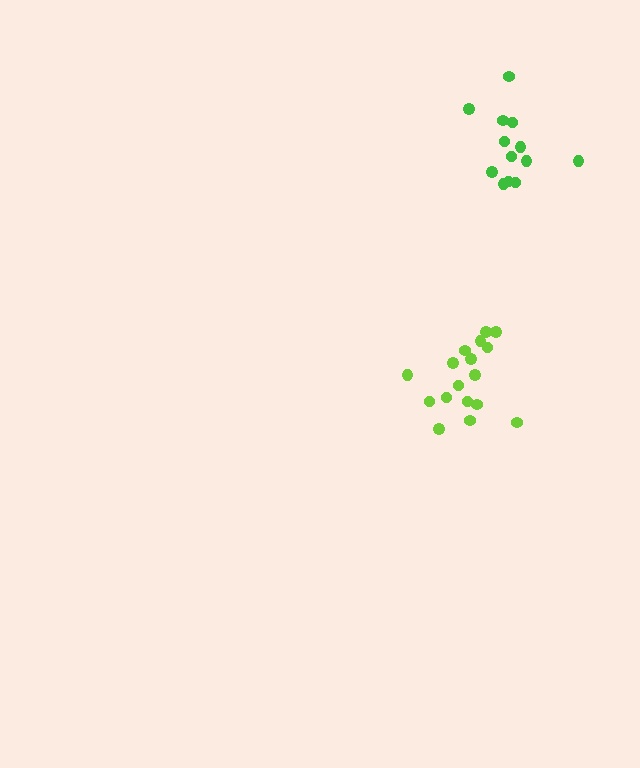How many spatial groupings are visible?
There are 2 spatial groupings.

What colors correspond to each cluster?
The clusters are colored: lime, green.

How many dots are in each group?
Group 1: 17 dots, Group 2: 13 dots (30 total).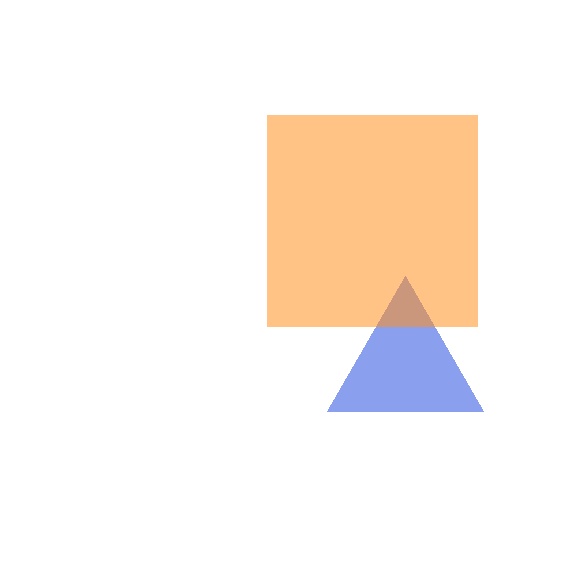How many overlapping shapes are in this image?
There are 2 overlapping shapes in the image.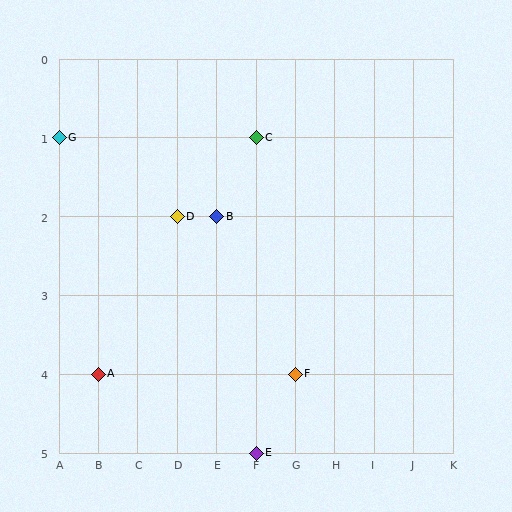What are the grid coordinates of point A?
Point A is at grid coordinates (B, 4).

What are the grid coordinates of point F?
Point F is at grid coordinates (G, 4).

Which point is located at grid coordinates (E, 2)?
Point B is at (E, 2).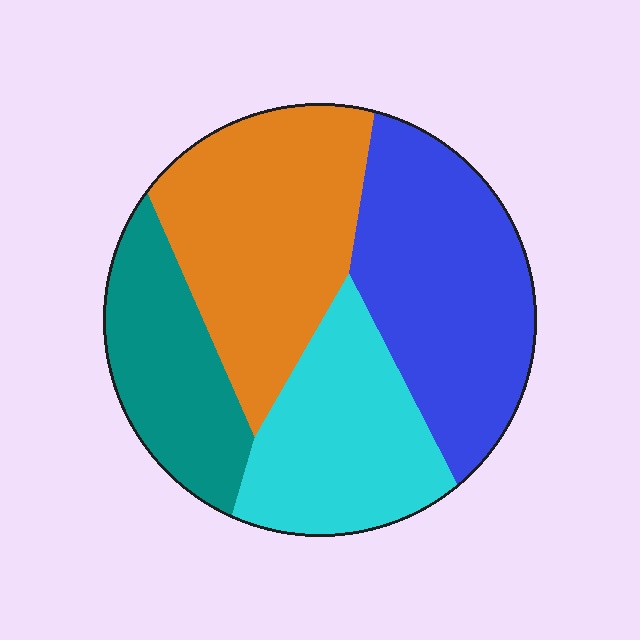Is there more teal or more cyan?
Cyan.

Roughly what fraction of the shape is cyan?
Cyan covers 22% of the shape.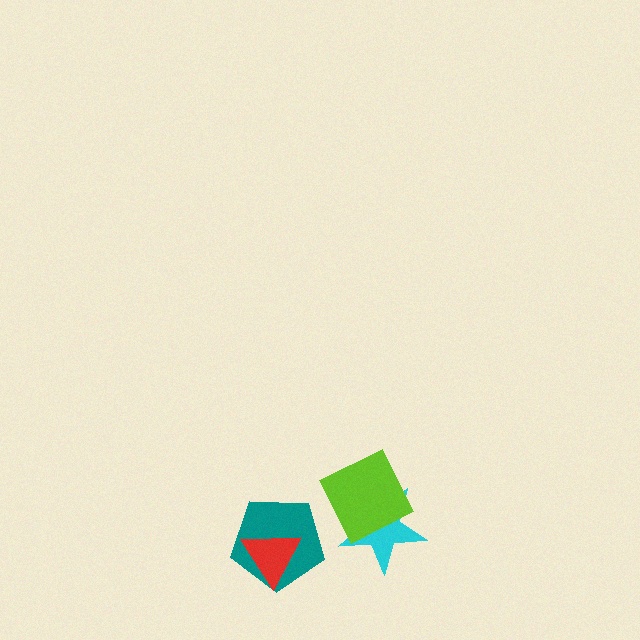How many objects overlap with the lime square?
1 object overlaps with the lime square.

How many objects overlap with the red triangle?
1 object overlaps with the red triangle.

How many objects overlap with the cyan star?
1 object overlaps with the cyan star.